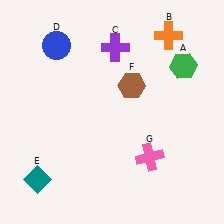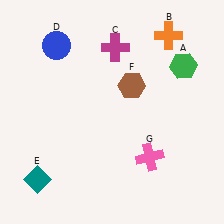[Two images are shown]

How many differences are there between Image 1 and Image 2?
There is 1 difference between the two images.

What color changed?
The cross (C) changed from purple in Image 1 to magenta in Image 2.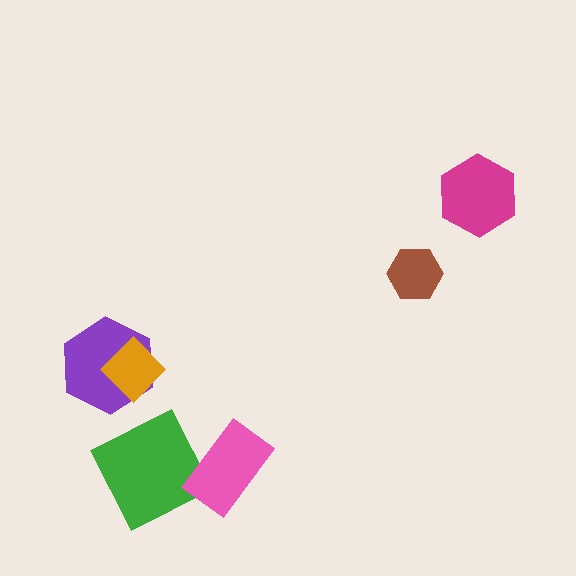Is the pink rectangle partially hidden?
No, no other shape covers it.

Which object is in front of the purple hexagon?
The orange diamond is in front of the purple hexagon.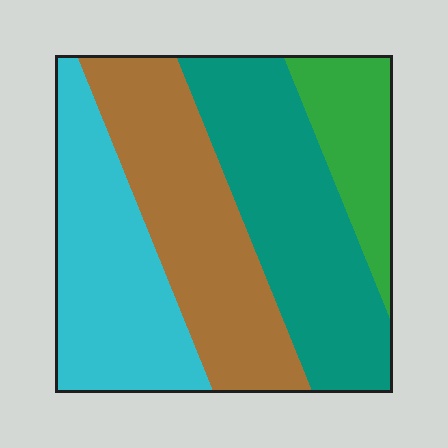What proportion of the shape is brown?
Brown covers 29% of the shape.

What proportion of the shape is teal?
Teal takes up about one third (1/3) of the shape.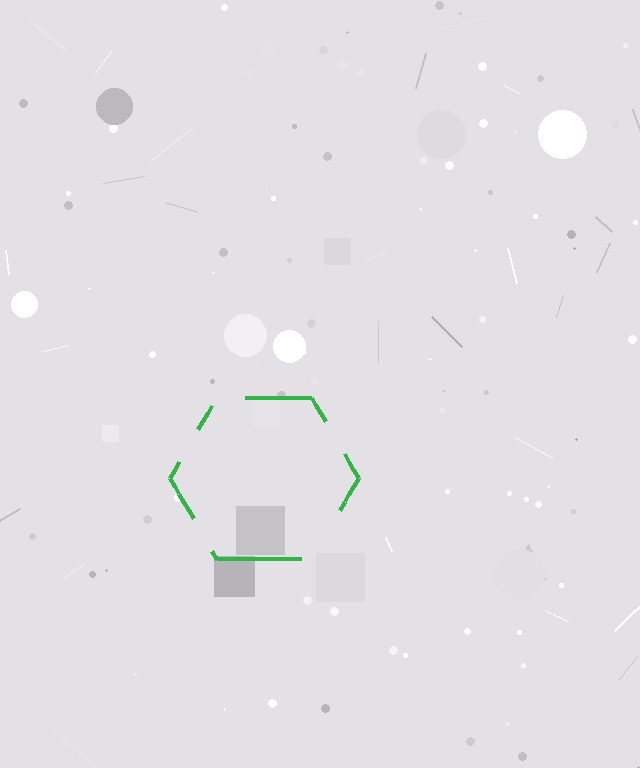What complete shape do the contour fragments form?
The contour fragments form a hexagon.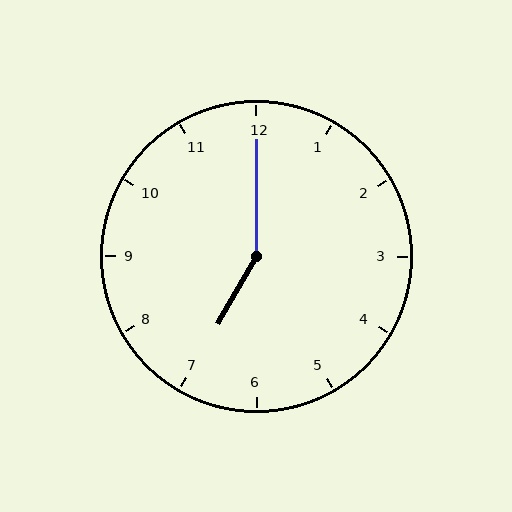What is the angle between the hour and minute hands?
Approximately 150 degrees.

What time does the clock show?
7:00.